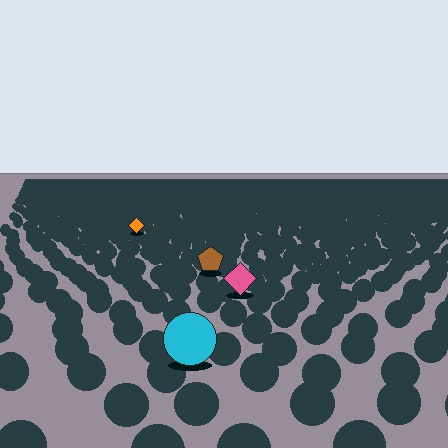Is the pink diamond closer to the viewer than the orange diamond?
Yes. The pink diamond is closer — you can tell from the texture gradient: the ground texture is coarser near it.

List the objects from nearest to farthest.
From nearest to farthest: the cyan circle, the pink diamond, the brown pentagon, the orange diamond.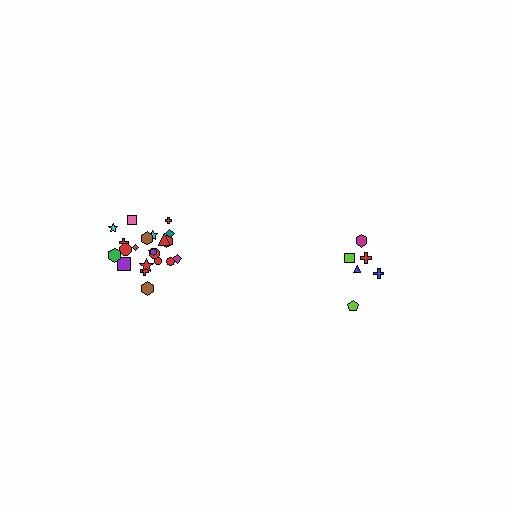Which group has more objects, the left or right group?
The left group.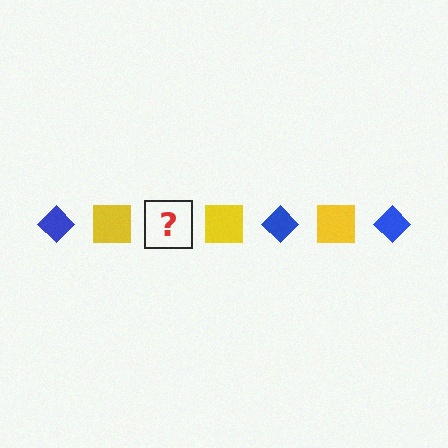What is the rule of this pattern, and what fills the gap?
The rule is that the pattern alternates between blue diamond and yellow square. The gap should be filled with a blue diamond.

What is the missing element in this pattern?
The missing element is a blue diamond.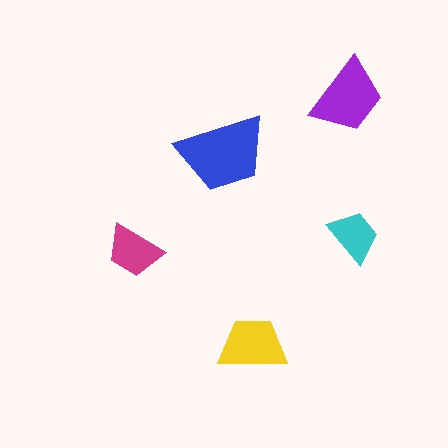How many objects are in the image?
There are 5 objects in the image.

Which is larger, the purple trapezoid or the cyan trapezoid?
The purple one.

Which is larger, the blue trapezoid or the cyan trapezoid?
The blue one.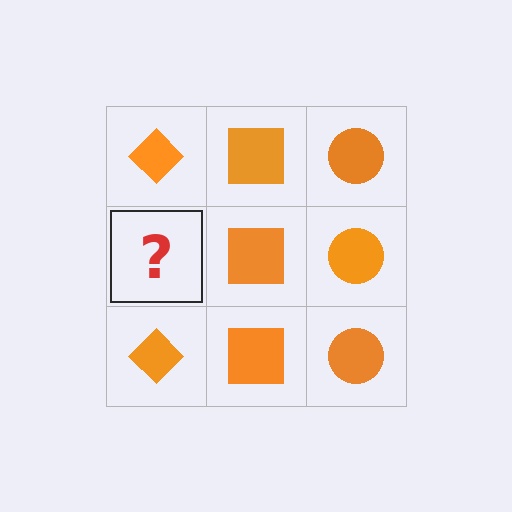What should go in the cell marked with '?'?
The missing cell should contain an orange diamond.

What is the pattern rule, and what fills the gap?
The rule is that each column has a consistent shape. The gap should be filled with an orange diamond.